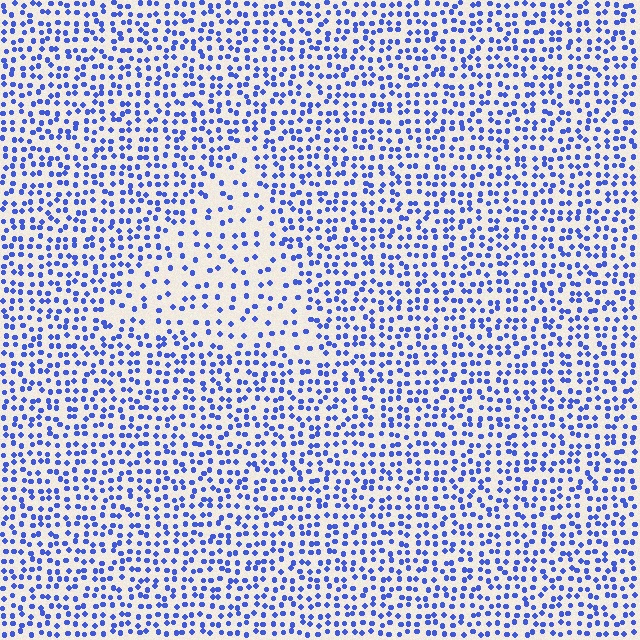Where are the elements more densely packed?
The elements are more densely packed outside the triangle boundary.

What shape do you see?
I see a triangle.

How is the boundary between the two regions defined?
The boundary is defined by a change in element density (approximately 2.0x ratio). All elements are the same color, size, and shape.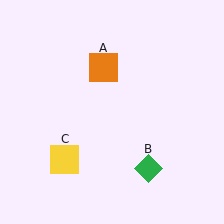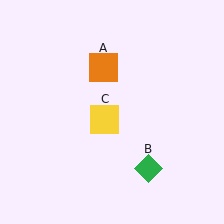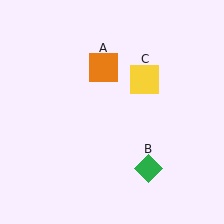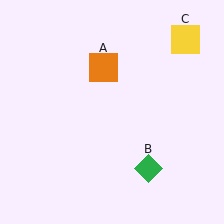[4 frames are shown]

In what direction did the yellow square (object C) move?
The yellow square (object C) moved up and to the right.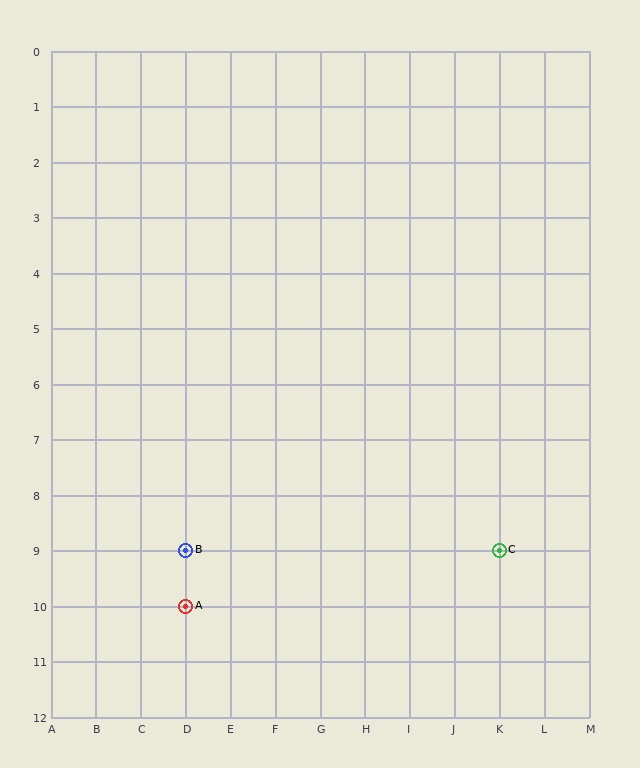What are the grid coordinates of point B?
Point B is at grid coordinates (D, 9).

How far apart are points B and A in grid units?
Points B and A are 1 row apart.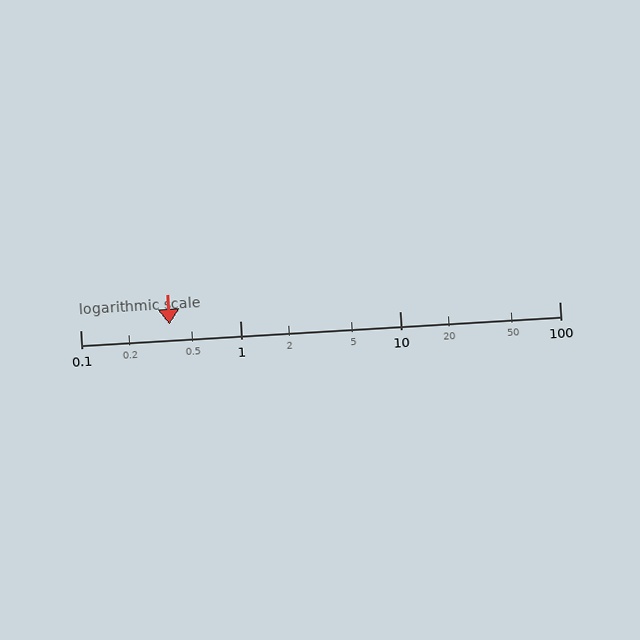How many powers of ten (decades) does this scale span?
The scale spans 3 decades, from 0.1 to 100.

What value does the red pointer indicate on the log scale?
The pointer indicates approximately 0.36.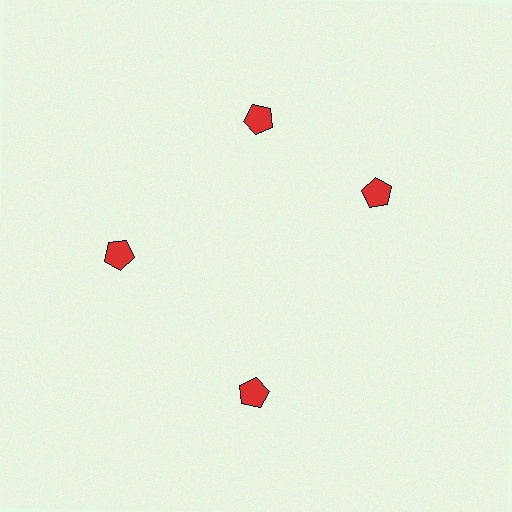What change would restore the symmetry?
The symmetry would be restored by rotating it back into even spacing with its neighbors so that all 4 pentagons sit at equal angles and equal distance from the center.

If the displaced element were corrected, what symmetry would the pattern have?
It would have 4-fold rotational symmetry — the pattern would map onto itself every 90 degrees.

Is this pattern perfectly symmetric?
No. The 4 red pentagons are arranged in a ring, but one element near the 3 o'clock position is rotated out of alignment along the ring, breaking the 4-fold rotational symmetry.